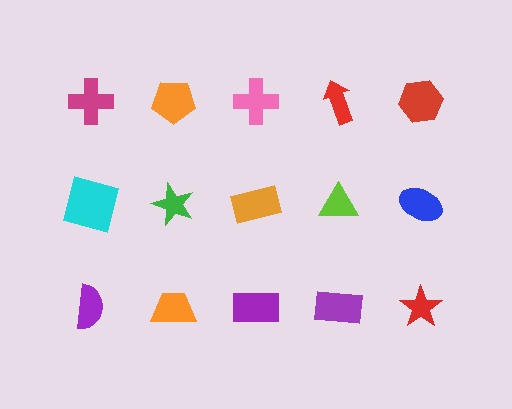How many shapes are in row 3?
5 shapes.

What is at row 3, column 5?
A red star.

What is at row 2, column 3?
An orange rectangle.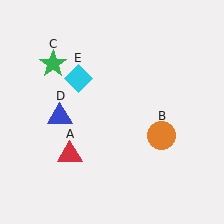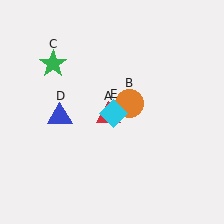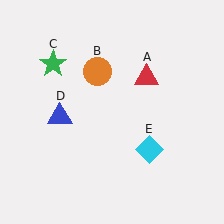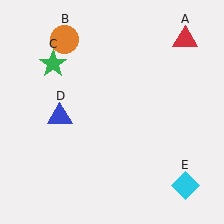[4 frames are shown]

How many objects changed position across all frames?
3 objects changed position: red triangle (object A), orange circle (object B), cyan diamond (object E).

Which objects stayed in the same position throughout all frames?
Green star (object C) and blue triangle (object D) remained stationary.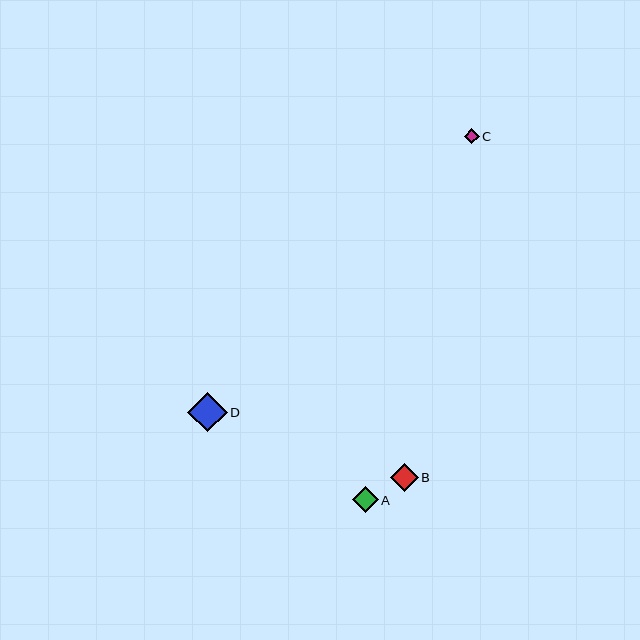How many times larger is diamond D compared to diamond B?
Diamond D is approximately 1.4 times the size of diamond B.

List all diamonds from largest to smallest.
From largest to smallest: D, B, A, C.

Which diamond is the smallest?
Diamond C is the smallest with a size of approximately 15 pixels.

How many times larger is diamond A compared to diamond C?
Diamond A is approximately 1.7 times the size of diamond C.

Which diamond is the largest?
Diamond D is the largest with a size of approximately 39 pixels.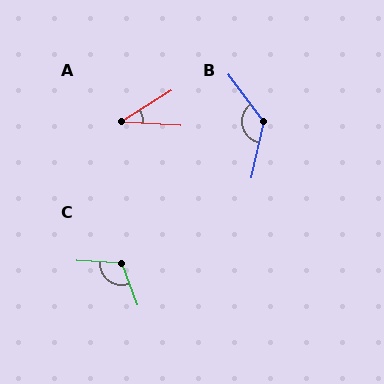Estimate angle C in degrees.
Approximately 114 degrees.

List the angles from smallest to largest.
A (35°), C (114°), B (130°).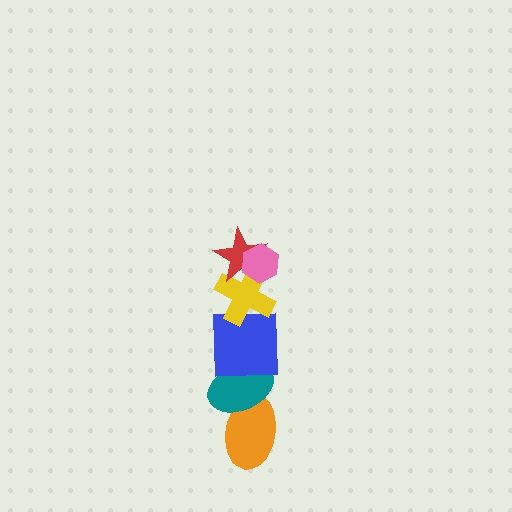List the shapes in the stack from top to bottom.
From top to bottom: the pink hexagon, the red star, the yellow cross, the blue square, the teal ellipse, the orange ellipse.